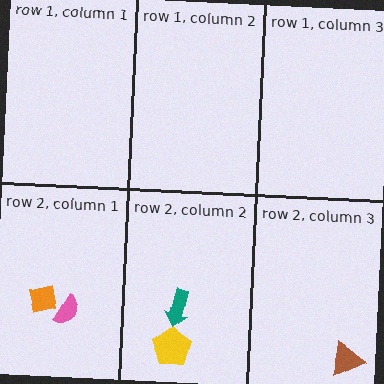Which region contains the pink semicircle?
The row 2, column 1 region.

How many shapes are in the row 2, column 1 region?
2.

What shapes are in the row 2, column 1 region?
The orange square, the pink semicircle.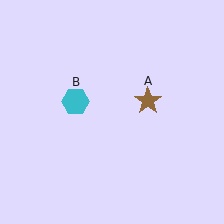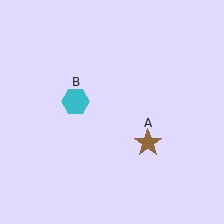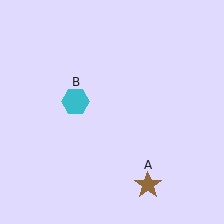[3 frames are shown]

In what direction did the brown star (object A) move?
The brown star (object A) moved down.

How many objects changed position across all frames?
1 object changed position: brown star (object A).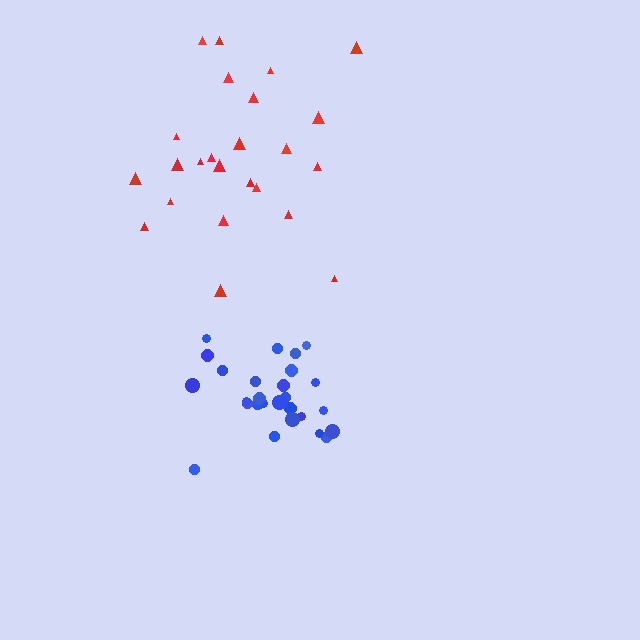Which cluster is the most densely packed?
Blue.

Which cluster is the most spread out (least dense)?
Red.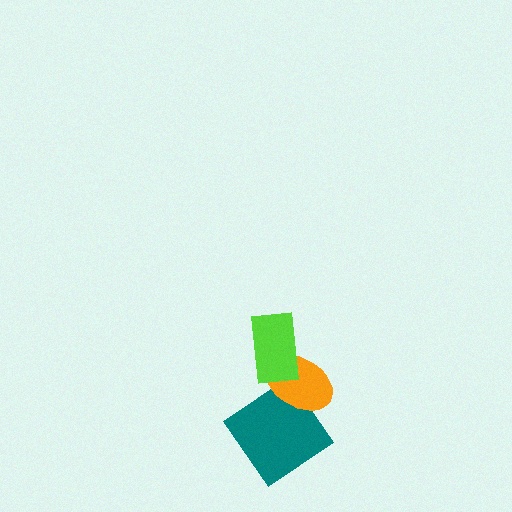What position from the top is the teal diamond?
The teal diamond is 3rd from the top.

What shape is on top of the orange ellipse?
The lime rectangle is on top of the orange ellipse.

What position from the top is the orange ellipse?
The orange ellipse is 2nd from the top.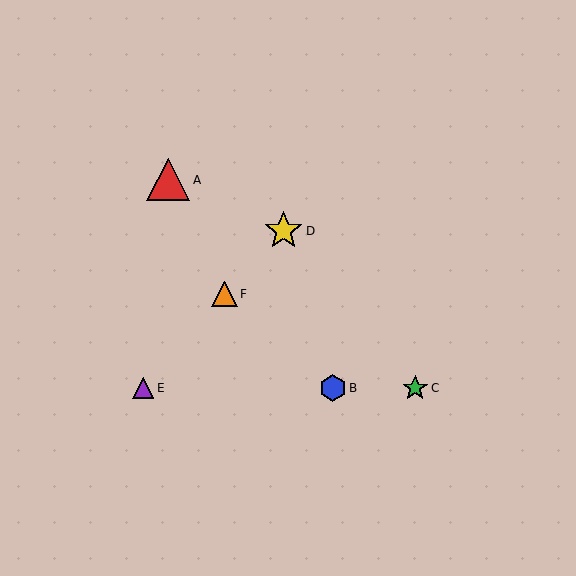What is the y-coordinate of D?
Object D is at y≈231.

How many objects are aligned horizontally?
3 objects (B, C, E) are aligned horizontally.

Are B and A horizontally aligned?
No, B is at y≈388 and A is at y≈180.